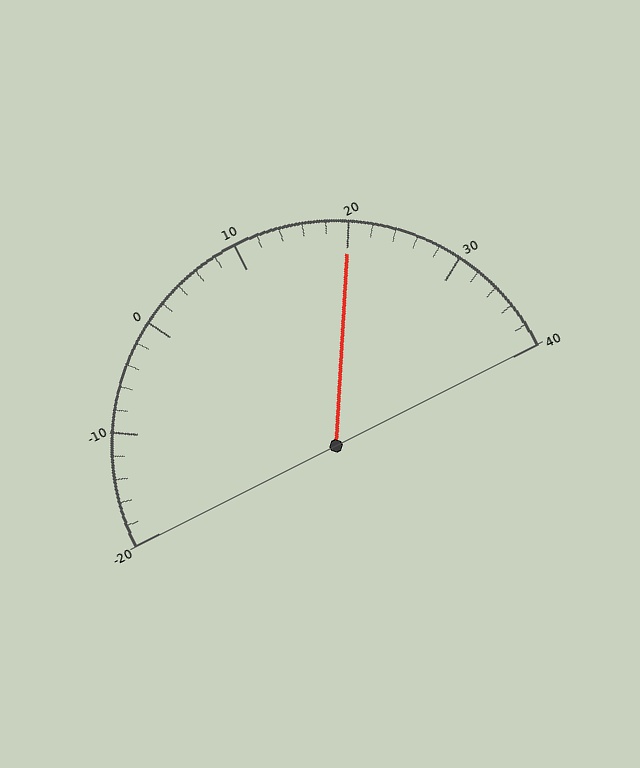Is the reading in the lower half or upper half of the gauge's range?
The reading is in the upper half of the range (-20 to 40).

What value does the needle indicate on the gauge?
The needle indicates approximately 20.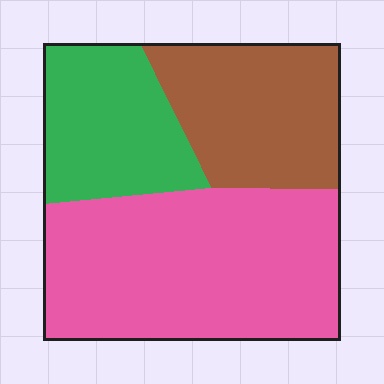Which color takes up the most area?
Pink, at roughly 50%.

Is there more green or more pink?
Pink.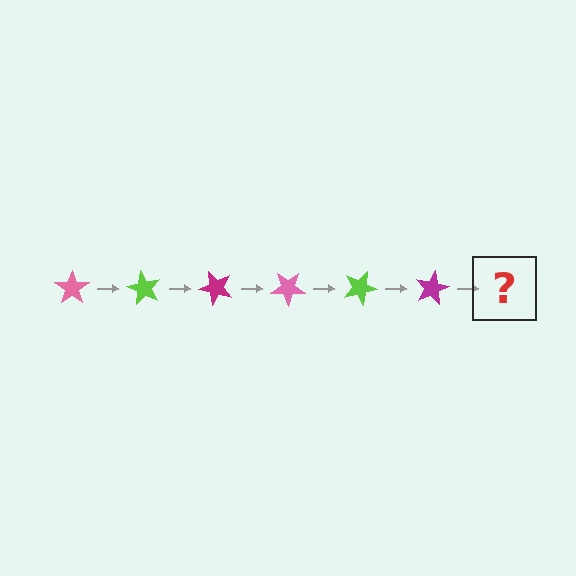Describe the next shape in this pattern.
It should be a pink star, rotated 360 degrees from the start.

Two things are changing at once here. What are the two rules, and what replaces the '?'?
The two rules are that it rotates 60 degrees each step and the color cycles through pink, lime, and magenta. The '?' should be a pink star, rotated 360 degrees from the start.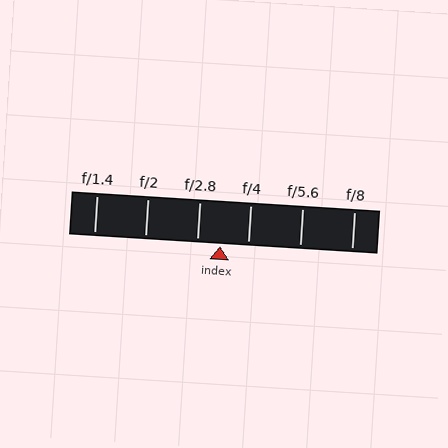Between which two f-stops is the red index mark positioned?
The index mark is between f/2.8 and f/4.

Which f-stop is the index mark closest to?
The index mark is closest to f/2.8.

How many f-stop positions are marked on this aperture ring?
There are 6 f-stop positions marked.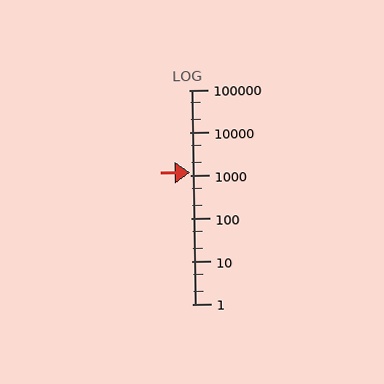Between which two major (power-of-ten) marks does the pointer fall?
The pointer is between 1000 and 10000.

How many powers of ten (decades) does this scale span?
The scale spans 5 decades, from 1 to 100000.